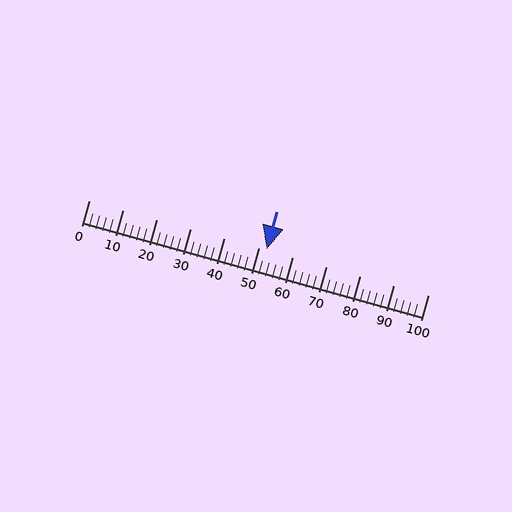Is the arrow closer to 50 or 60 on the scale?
The arrow is closer to 50.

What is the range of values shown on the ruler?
The ruler shows values from 0 to 100.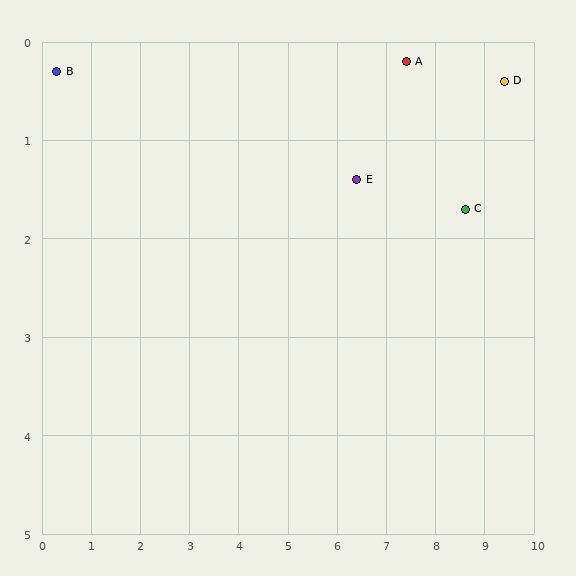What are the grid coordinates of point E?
Point E is at approximately (6.4, 1.4).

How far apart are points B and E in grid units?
Points B and E are about 6.2 grid units apart.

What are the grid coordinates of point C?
Point C is at approximately (8.6, 1.7).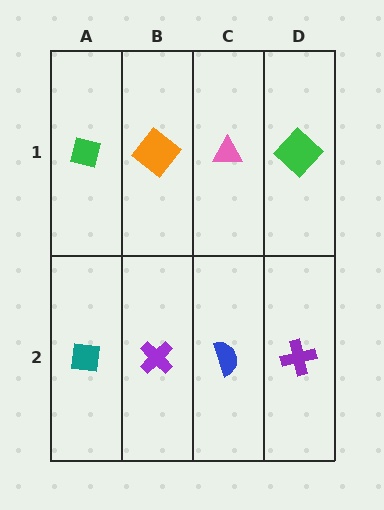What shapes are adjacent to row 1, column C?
A blue semicircle (row 2, column C), an orange diamond (row 1, column B), a green diamond (row 1, column D).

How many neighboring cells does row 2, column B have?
3.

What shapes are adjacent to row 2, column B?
An orange diamond (row 1, column B), a teal square (row 2, column A), a blue semicircle (row 2, column C).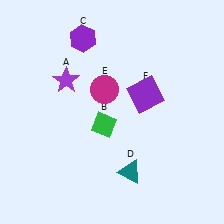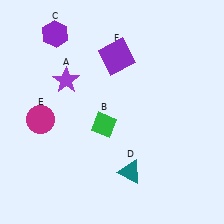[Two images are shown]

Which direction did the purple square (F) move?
The purple square (F) moved up.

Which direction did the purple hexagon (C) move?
The purple hexagon (C) moved left.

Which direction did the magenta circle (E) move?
The magenta circle (E) moved left.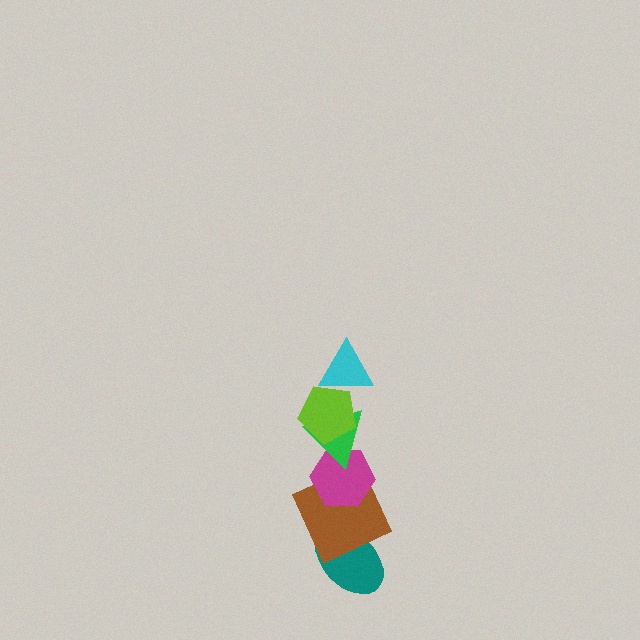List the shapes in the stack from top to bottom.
From top to bottom: the cyan triangle, the lime pentagon, the green triangle, the magenta hexagon, the brown square, the teal ellipse.